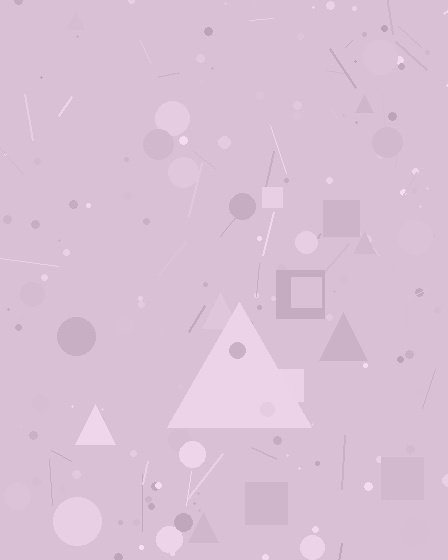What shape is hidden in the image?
A triangle is hidden in the image.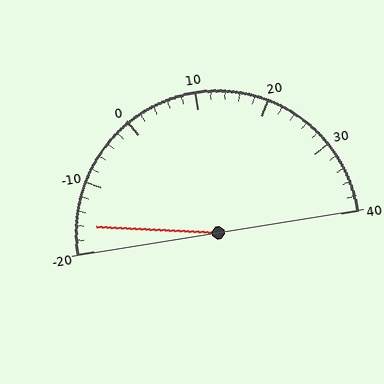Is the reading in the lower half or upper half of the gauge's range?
The reading is in the lower half of the range (-20 to 40).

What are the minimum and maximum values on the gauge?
The gauge ranges from -20 to 40.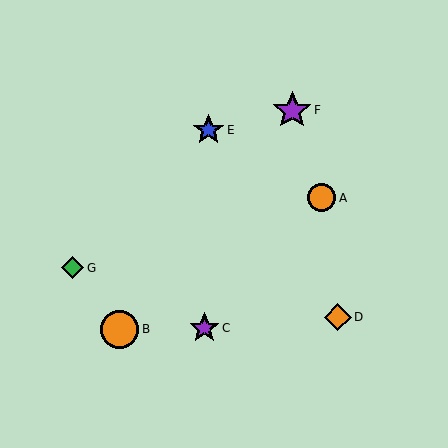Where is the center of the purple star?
The center of the purple star is at (204, 328).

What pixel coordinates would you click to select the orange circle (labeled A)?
Click at (322, 198) to select the orange circle A.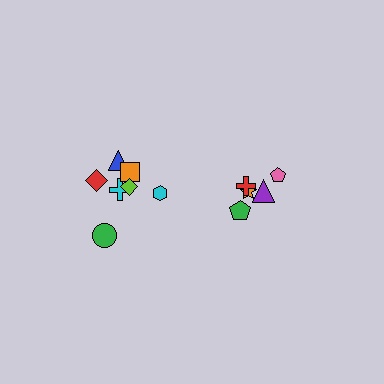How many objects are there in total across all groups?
There are 12 objects.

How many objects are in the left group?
There are 7 objects.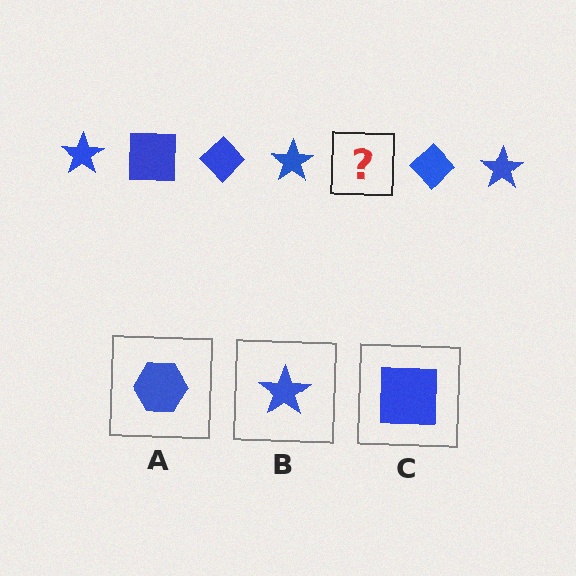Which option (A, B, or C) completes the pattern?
C.